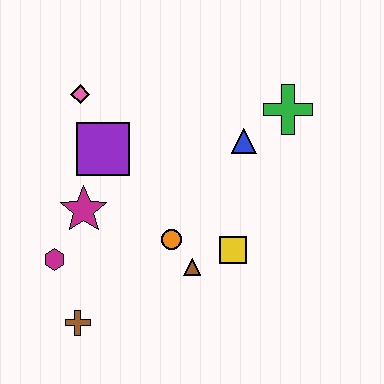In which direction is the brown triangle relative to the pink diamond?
The brown triangle is below the pink diamond.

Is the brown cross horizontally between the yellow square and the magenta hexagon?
Yes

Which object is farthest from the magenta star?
The green cross is farthest from the magenta star.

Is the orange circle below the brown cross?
No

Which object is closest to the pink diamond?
The purple square is closest to the pink diamond.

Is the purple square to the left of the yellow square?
Yes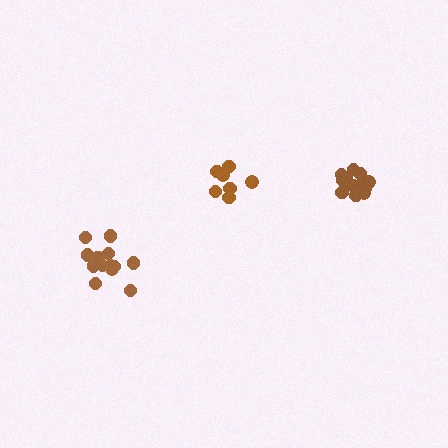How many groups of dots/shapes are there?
There are 3 groups.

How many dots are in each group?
Group 1: 7 dots, Group 2: 12 dots, Group 3: 13 dots (32 total).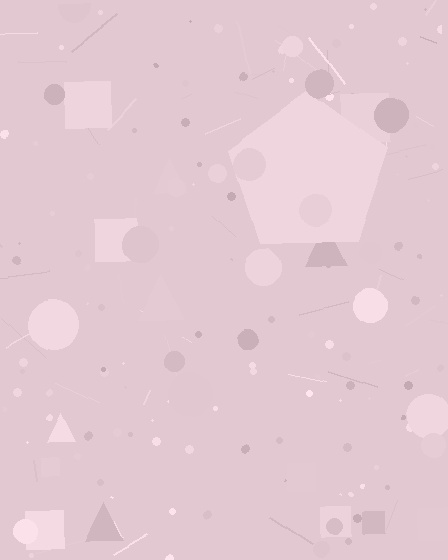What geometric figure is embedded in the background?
A pentagon is embedded in the background.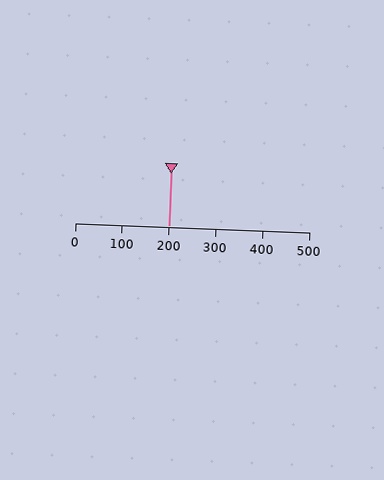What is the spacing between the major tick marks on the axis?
The major ticks are spaced 100 apart.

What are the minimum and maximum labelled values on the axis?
The axis runs from 0 to 500.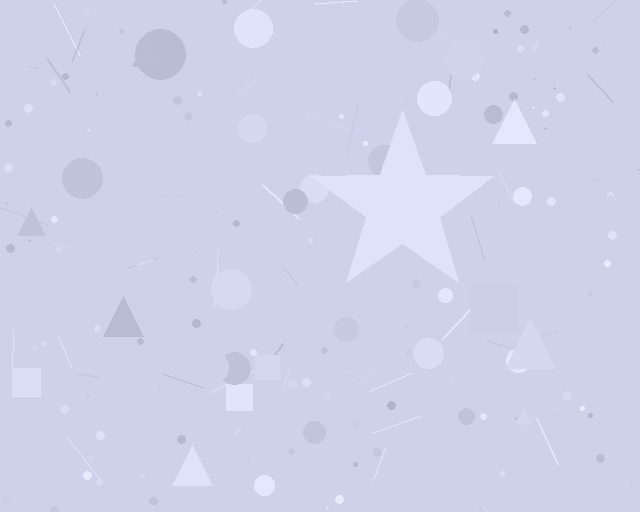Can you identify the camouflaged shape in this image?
The camouflaged shape is a star.